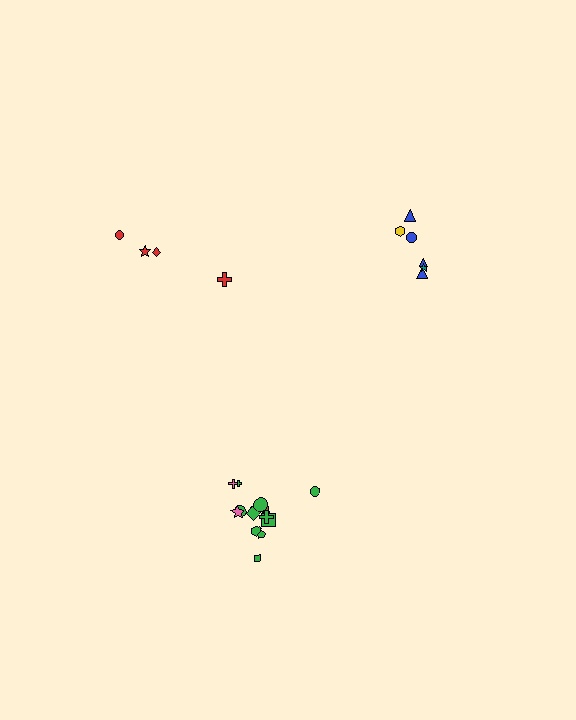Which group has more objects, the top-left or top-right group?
The top-right group.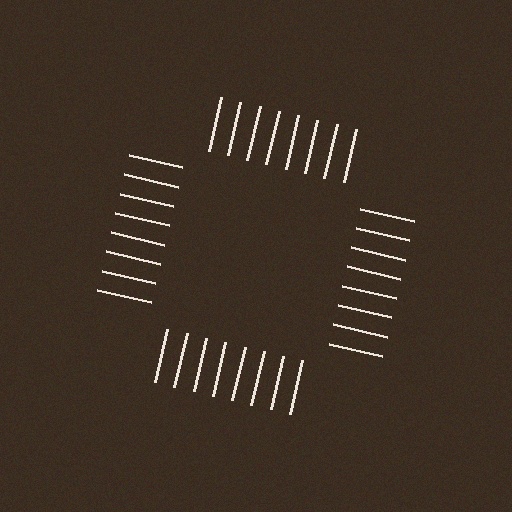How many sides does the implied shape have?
4 sides — the line-ends trace a square.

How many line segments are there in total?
32 — 8 along each of the 4 edges.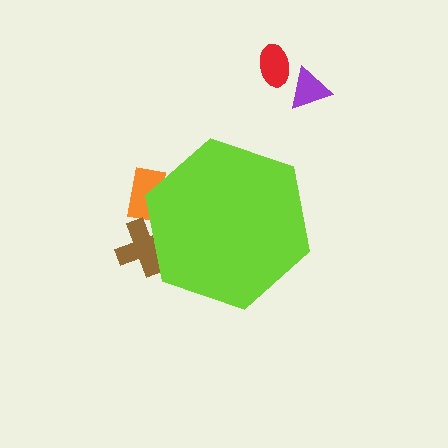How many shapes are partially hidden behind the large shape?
2 shapes are partially hidden.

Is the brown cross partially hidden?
Yes, the brown cross is partially hidden behind the lime hexagon.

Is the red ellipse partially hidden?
No, the red ellipse is fully visible.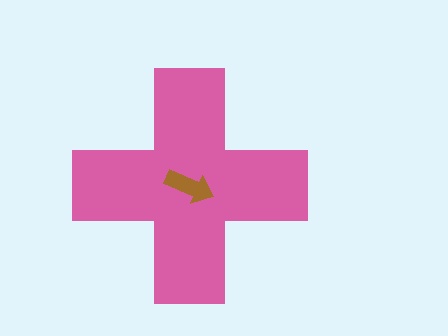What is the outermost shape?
The pink cross.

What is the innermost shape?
The brown arrow.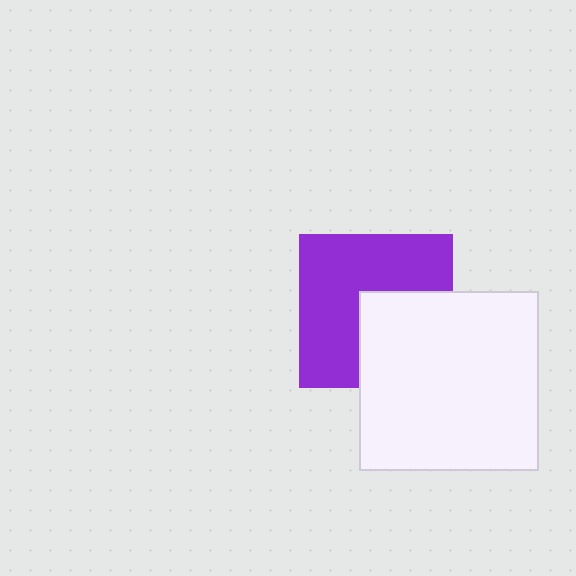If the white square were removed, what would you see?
You would see the complete purple square.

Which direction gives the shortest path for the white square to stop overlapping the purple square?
Moving toward the lower-right gives the shortest separation.